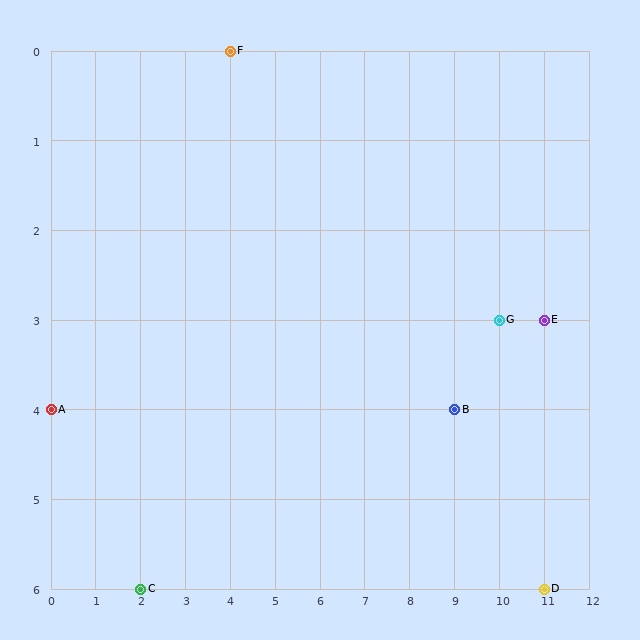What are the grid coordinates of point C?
Point C is at grid coordinates (2, 6).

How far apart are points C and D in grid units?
Points C and D are 9 columns apart.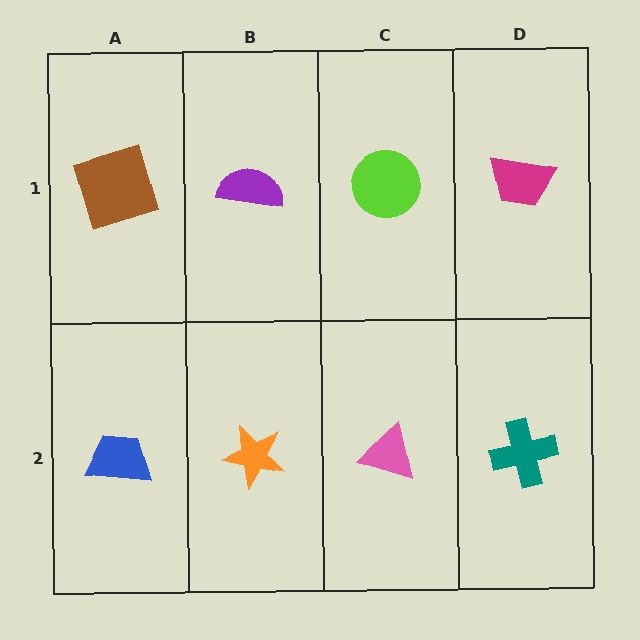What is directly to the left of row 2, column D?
A pink triangle.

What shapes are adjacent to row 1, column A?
A blue trapezoid (row 2, column A), a purple semicircle (row 1, column B).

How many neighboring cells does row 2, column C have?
3.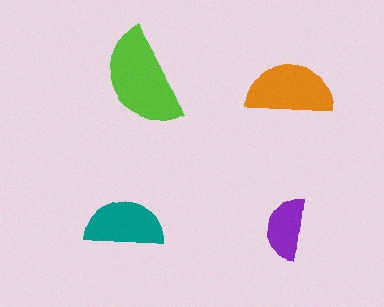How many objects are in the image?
There are 4 objects in the image.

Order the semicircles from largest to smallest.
the lime one, the orange one, the teal one, the purple one.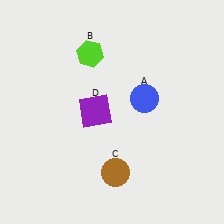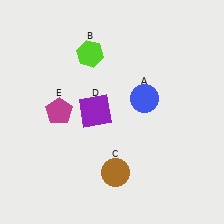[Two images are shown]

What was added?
A magenta pentagon (E) was added in Image 2.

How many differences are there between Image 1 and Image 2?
There is 1 difference between the two images.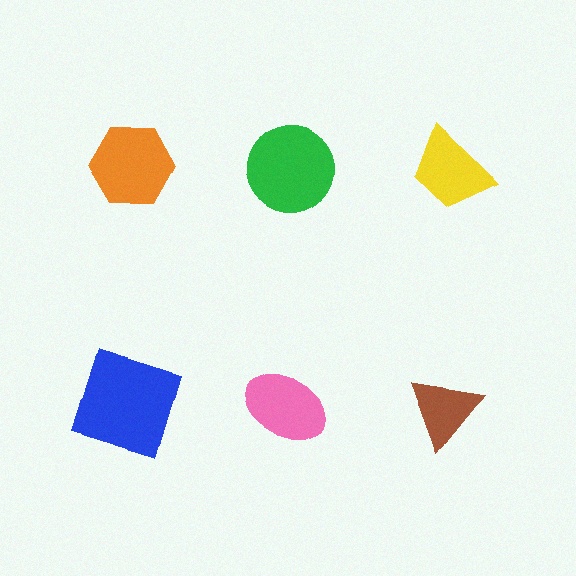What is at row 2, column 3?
A brown triangle.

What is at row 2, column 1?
A blue square.